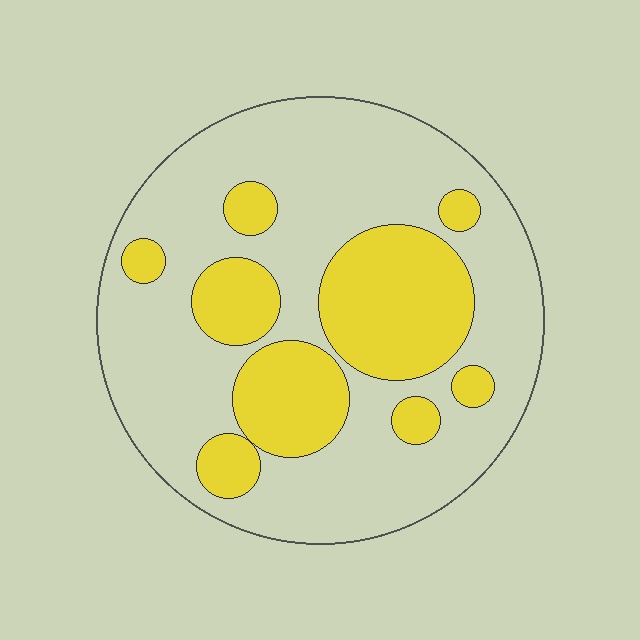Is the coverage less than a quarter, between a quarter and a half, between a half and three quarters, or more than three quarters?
Between a quarter and a half.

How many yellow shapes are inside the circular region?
9.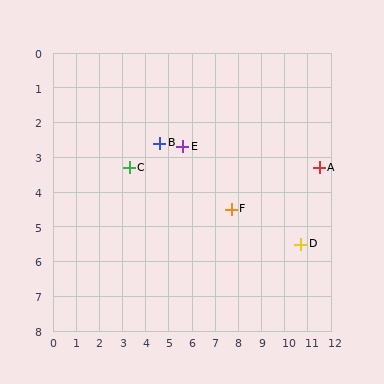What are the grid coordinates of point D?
Point D is at approximately (10.7, 5.5).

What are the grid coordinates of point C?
Point C is at approximately (3.3, 3.3).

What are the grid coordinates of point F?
Point F is at approximately (7.7, 4.5).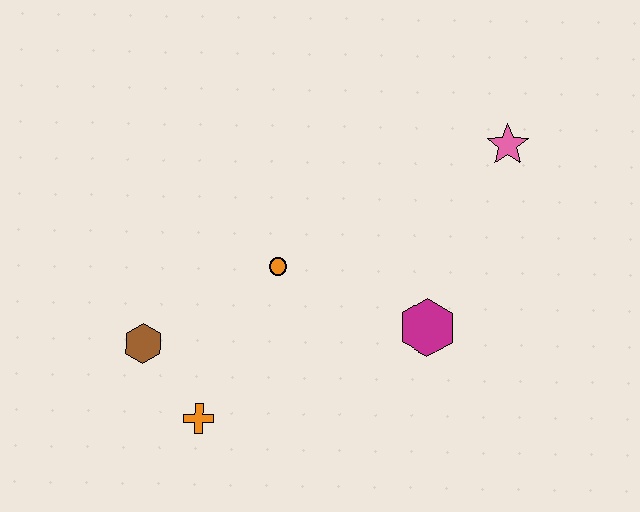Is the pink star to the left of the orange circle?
No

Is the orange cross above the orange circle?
No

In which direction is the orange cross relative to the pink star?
The orange cross is to the left of the pink star.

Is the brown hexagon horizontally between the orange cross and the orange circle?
No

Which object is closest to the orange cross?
The brown hexagon is closest to the orange cross.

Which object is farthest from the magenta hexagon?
The brown hexagon is farthest from the magenta hexagon.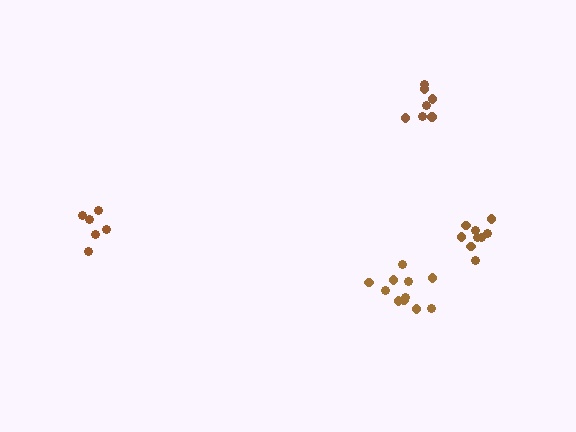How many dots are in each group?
Group 1: 7 dots, Group 2: 6 dots, Group 3: 11 dots, Group 4: 9 dots (33 total).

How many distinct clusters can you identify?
There are 4 distinct clusters.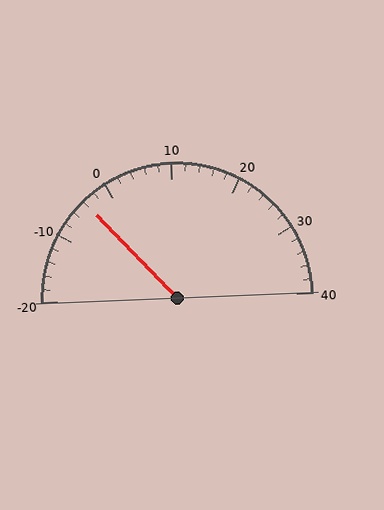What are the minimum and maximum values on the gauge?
The gauge ranges from -20 to 40.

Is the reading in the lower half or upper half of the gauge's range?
The reading is in the lower half of the range (-20 to 40).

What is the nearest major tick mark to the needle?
The nearest major tick mark is 0.